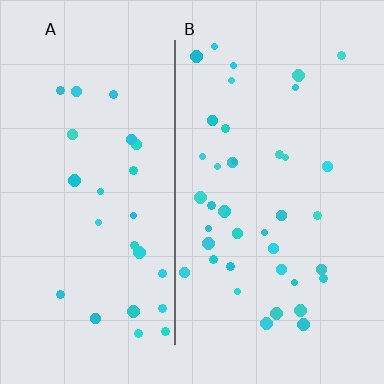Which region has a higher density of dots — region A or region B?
B (the right).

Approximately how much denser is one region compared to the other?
Approximately 1.5× — region B over region A.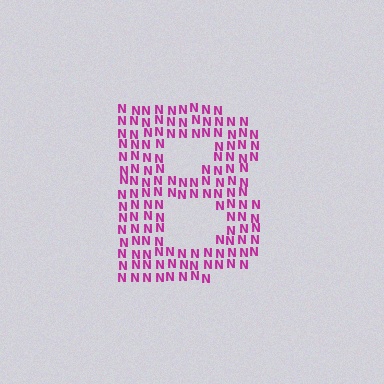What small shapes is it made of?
It is made of small letter N's.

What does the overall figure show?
The overall figure shows the letter B.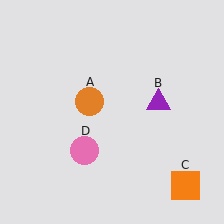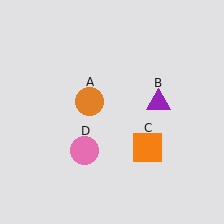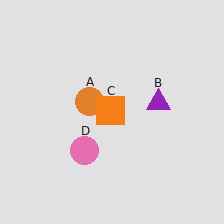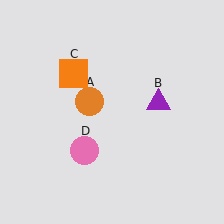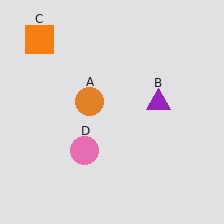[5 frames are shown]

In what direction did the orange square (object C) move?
The orange square (object C) moved up and to the left.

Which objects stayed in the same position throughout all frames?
Orange circle (object A) and purple triangle (object B) and pink circle (object D) remained stationary.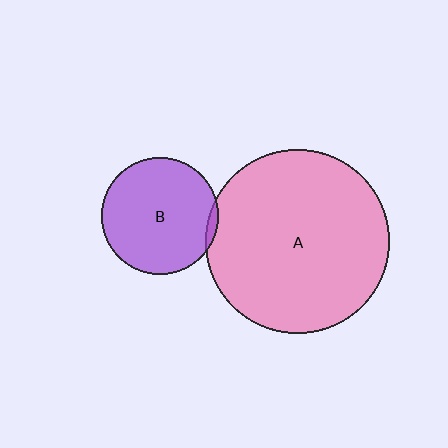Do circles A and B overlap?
Yes.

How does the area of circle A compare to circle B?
Approximately 2.5 times.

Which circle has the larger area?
Circle A (pink).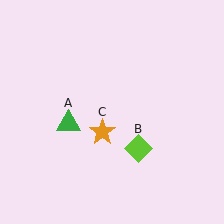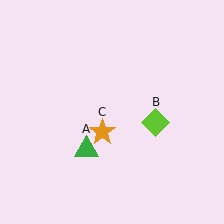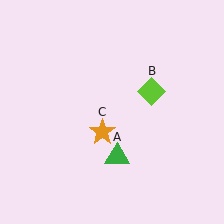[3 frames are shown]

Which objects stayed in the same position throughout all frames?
Orange star (object C) remained stationary.